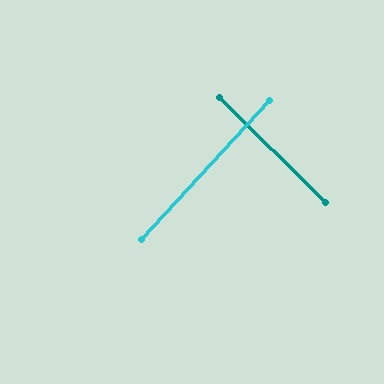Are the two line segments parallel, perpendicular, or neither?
Perpendicular — they meet at approximately 88°.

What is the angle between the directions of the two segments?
Approximately 88 degrees.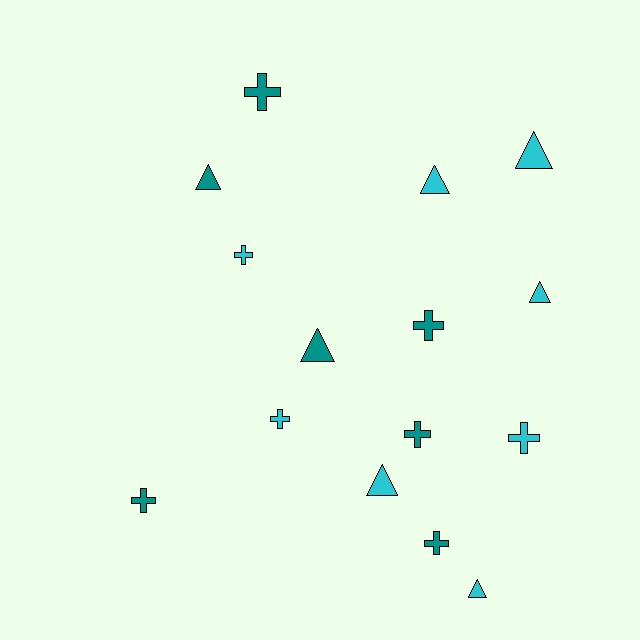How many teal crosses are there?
There are 5 teal crosses.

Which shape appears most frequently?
Cross, with 8 objects.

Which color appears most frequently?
Cyan, with 8 objects.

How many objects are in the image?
There are 15 objects.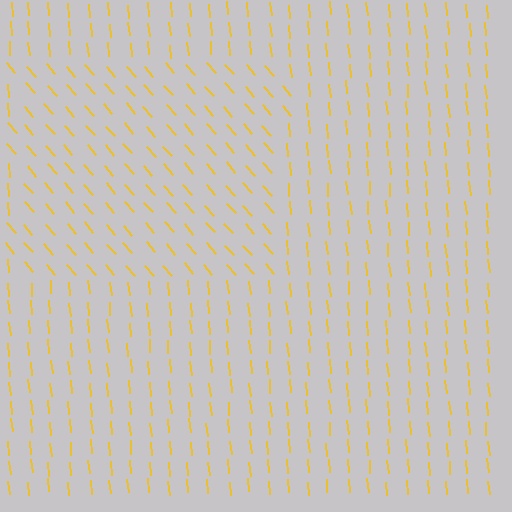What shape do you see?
I see a rectangle.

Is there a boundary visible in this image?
Yes, there is a texture boundary formed by a change in line orientation.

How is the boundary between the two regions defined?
The boundary is defined purely by a change in line orientation (approximately 35 degrees difference). All lines are the same color and thickness.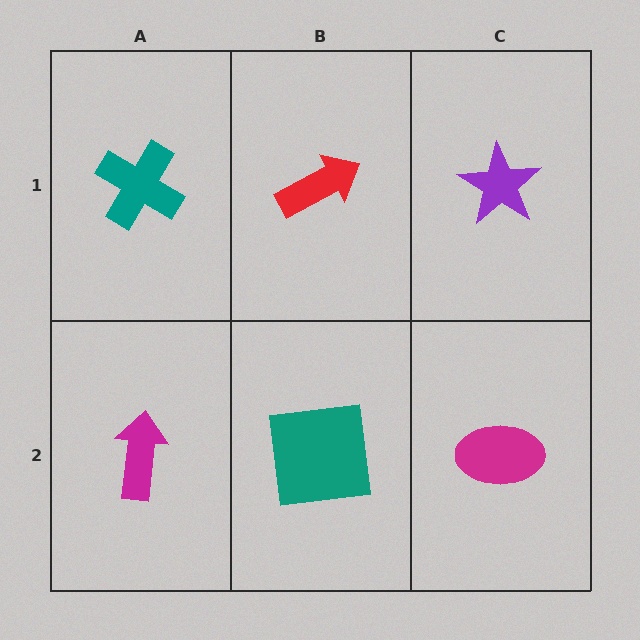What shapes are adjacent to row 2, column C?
A purple star (row 1, column C), a teal square (row 2, column B).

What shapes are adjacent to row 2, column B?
A red arrow (row 1, column B), a magenta arrow (row 2, column A), a magenta ellipse (row 2, column C).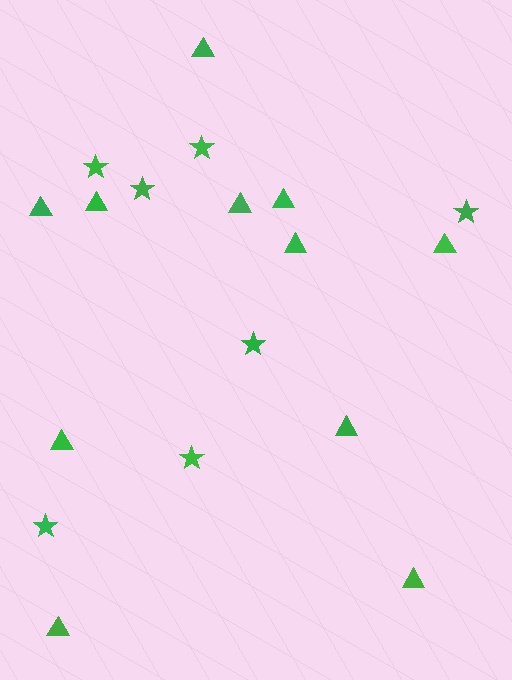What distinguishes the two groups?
There are 2 groups: one group of stars (7) and one group of triangles (11).